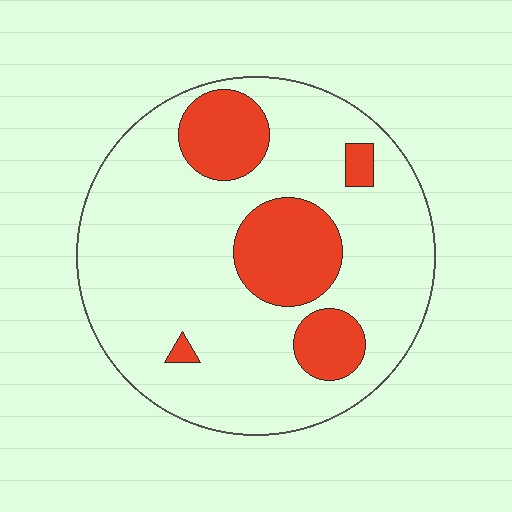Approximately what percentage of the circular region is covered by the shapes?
Approximately 20%.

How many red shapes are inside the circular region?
5.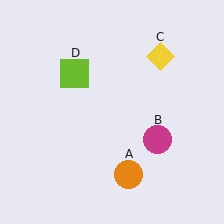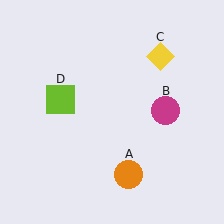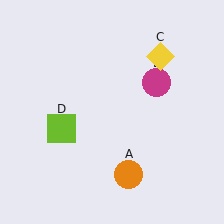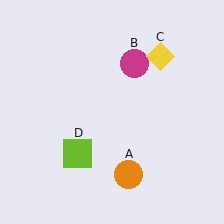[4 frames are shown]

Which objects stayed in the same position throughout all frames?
Orange circle (object A) and yellow diamond (object C) remained stationary.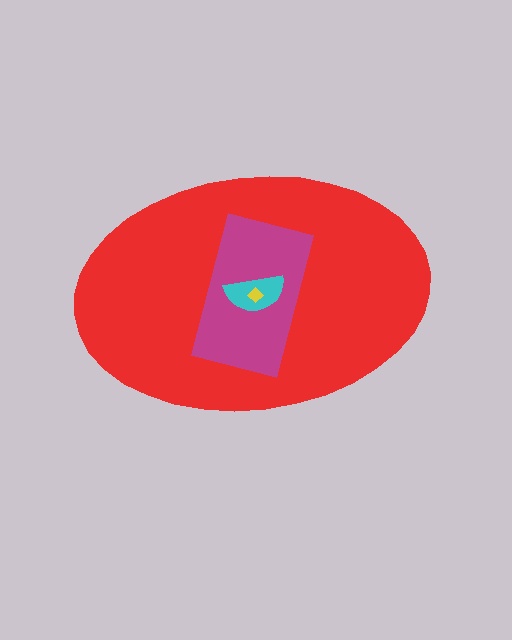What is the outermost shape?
The red ellipse.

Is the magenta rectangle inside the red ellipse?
Yes.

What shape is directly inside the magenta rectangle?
The cyan semicircle.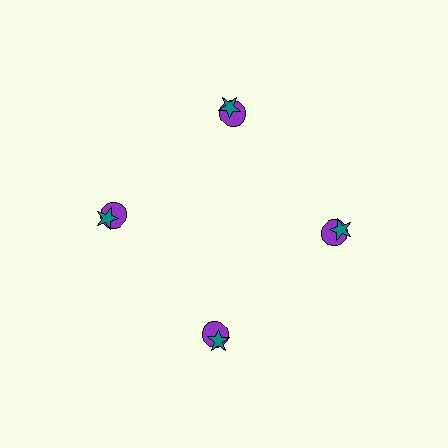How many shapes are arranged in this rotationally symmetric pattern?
There are 8 shapes, arranged in 4 groups of 2.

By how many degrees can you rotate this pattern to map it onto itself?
The pattern maps onto itself every 90 degrees of rotation.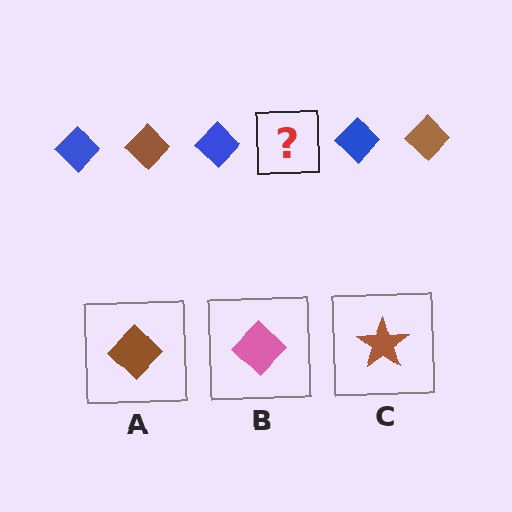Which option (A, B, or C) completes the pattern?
A.